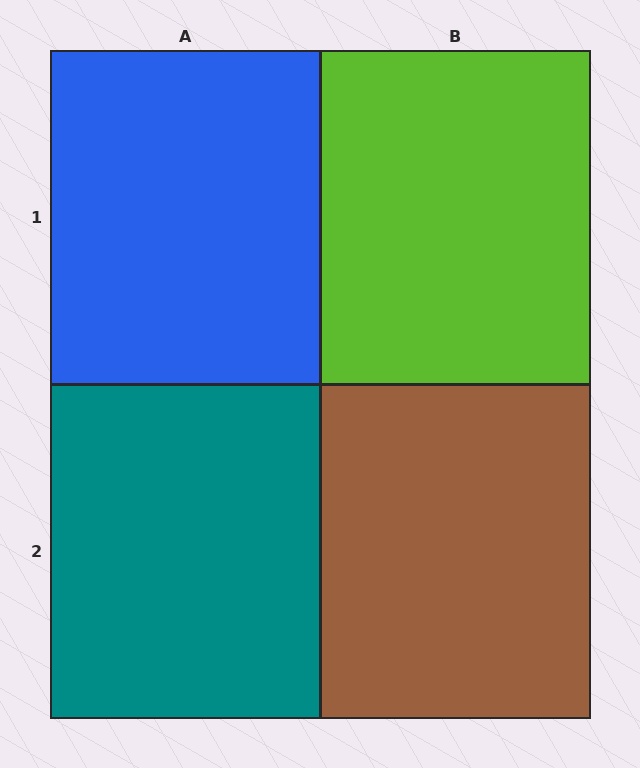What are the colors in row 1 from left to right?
Blue, lime.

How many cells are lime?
1 cell is lime.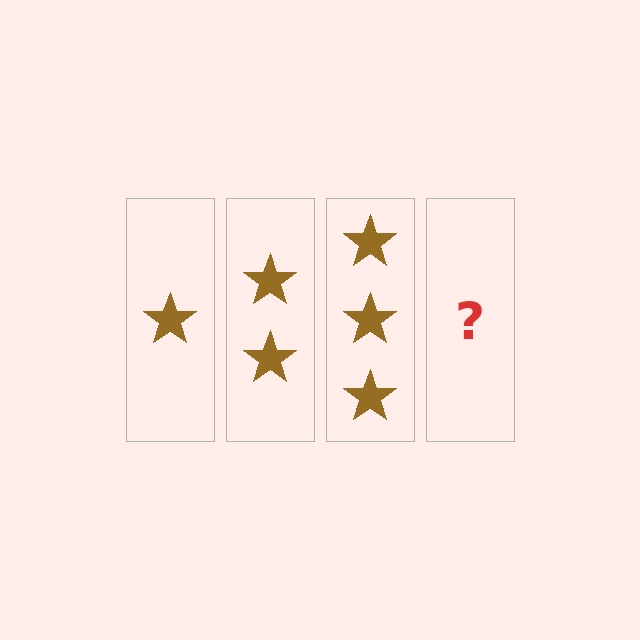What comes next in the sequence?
The next element should be 4 stars.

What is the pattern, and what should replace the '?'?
The pattern is that each step adds one more star. The '?' should be 4 stars.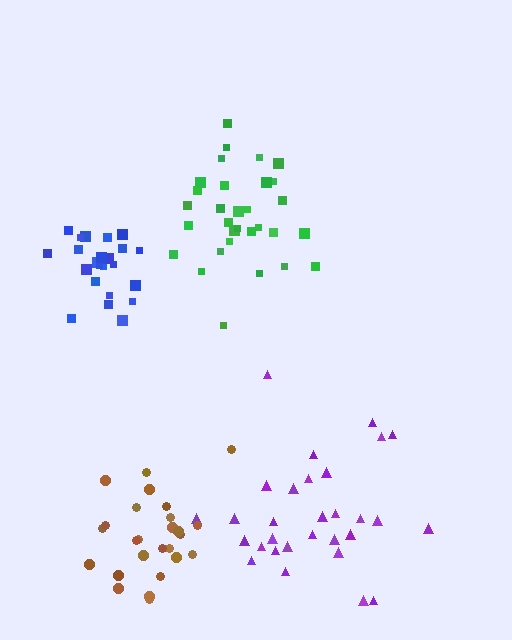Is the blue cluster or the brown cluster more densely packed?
Blue.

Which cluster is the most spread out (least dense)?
Purple.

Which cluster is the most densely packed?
Blue.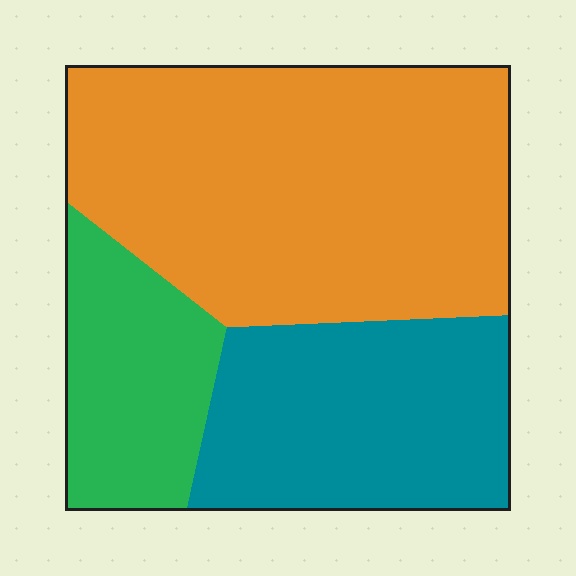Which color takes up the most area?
Orange, at roughly 55%.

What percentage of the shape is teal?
Teal covers 29% of the shape.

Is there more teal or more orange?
Orange.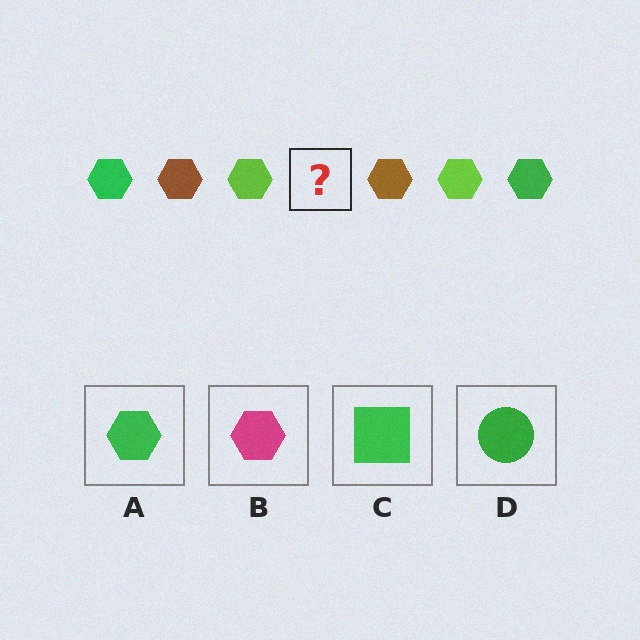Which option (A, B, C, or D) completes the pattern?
A.